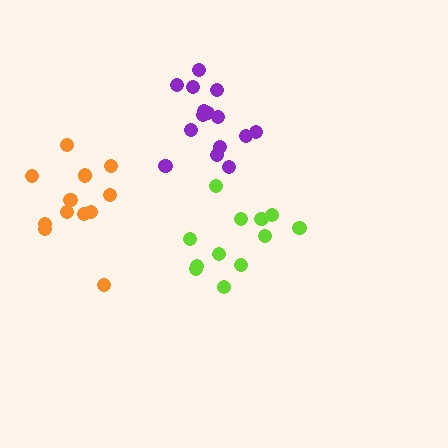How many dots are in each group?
Group 1: 12 dots, Group 2: 15 dots, Group 3: 12 dots (39 total).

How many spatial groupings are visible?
There are 3 spatial groupings.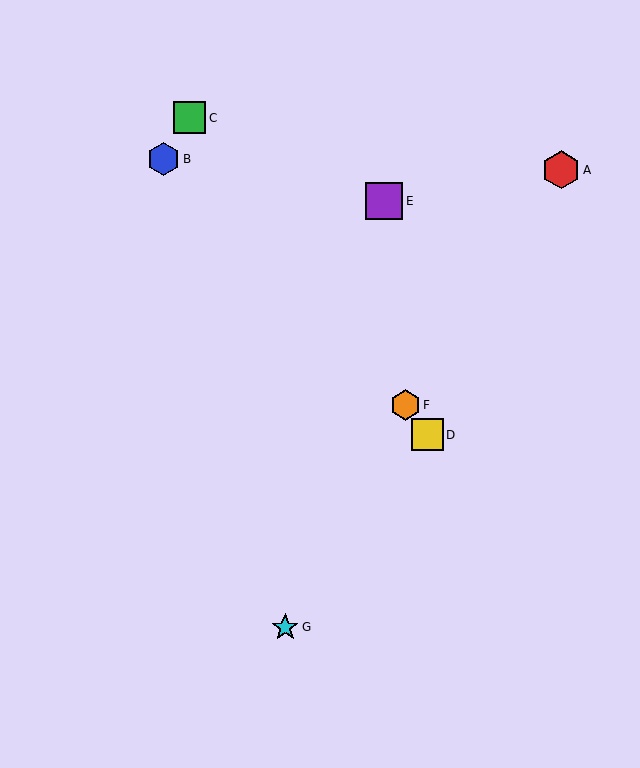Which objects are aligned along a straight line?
Objects C, D, F are aligned along a straight line.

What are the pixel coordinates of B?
Object B is at (164, 159).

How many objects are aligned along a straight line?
3 objects (C, D, F) are aligned along a straight line.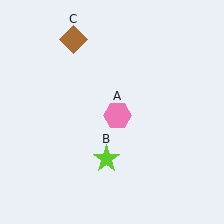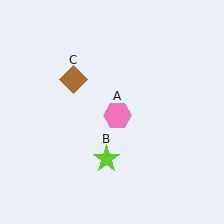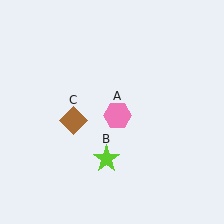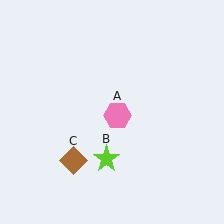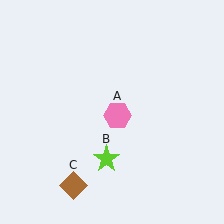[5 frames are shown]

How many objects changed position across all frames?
1 object changed position: brown diamond (object C).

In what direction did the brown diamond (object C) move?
The brown diamond (object C) moved down.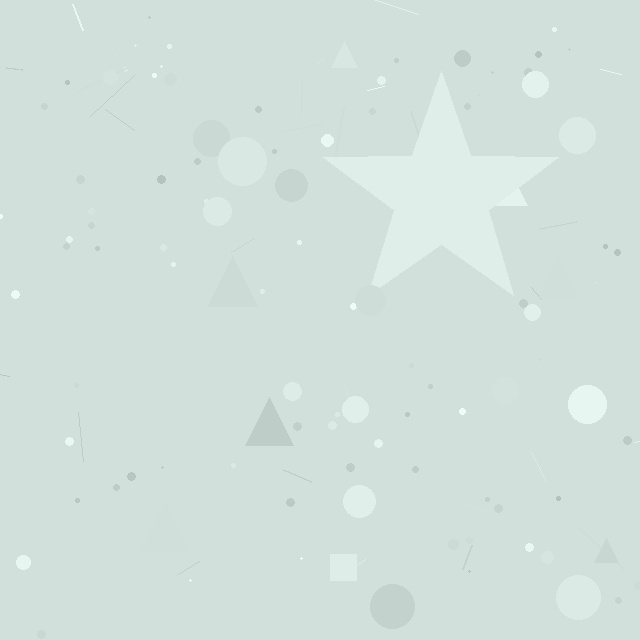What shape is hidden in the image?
A star is hidden in the image.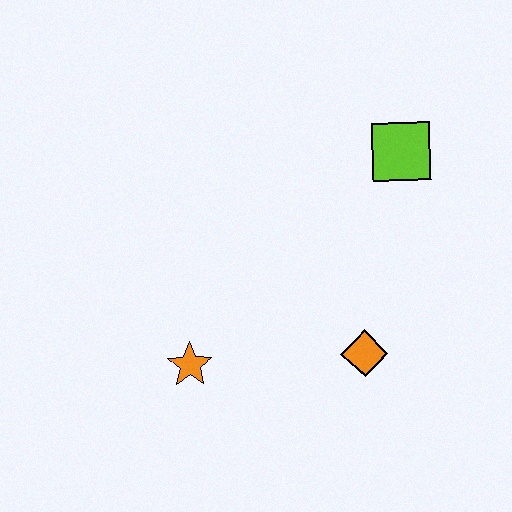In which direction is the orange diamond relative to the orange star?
The orange diamond is to the right of the orange star.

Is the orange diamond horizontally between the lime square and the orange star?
Yes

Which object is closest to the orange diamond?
The orange star is closest to the orange diamond.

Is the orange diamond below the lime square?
Yes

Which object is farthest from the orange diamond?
The lime square is farthest from the orange diamond.